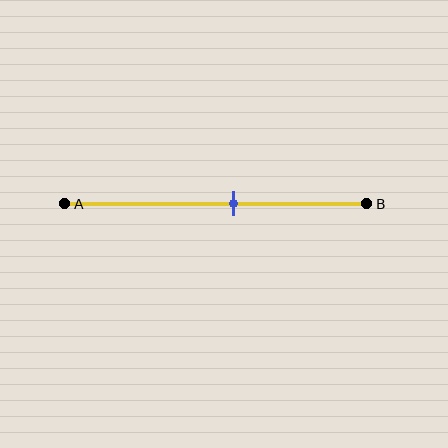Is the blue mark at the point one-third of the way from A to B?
No, the mark is at about 55% from A, not at the 33% one-third point.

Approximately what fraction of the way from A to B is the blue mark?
The blue mark is approximately 55% of the way from A to B.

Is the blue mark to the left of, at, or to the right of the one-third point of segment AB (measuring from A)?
The blue mark is to the right of the one-third point of segment AB.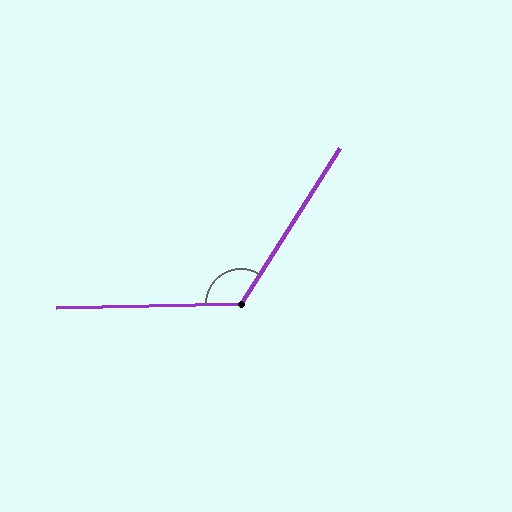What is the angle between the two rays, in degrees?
Approximately 124 degrees.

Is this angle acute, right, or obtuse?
It is obtuse.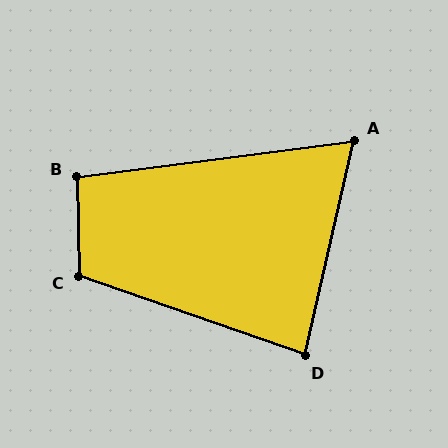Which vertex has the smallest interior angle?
A, at approximately 70 degrees.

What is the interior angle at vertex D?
Approximately 84 degrees (acute).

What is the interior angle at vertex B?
Approximately 96 degrees (obtuse).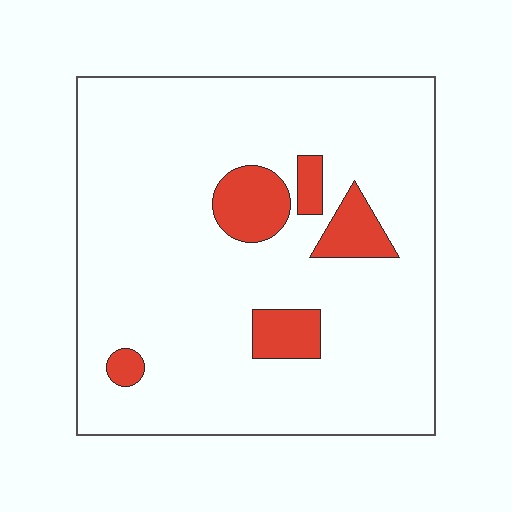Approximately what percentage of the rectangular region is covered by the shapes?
Approximately 10%.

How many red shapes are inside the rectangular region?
5.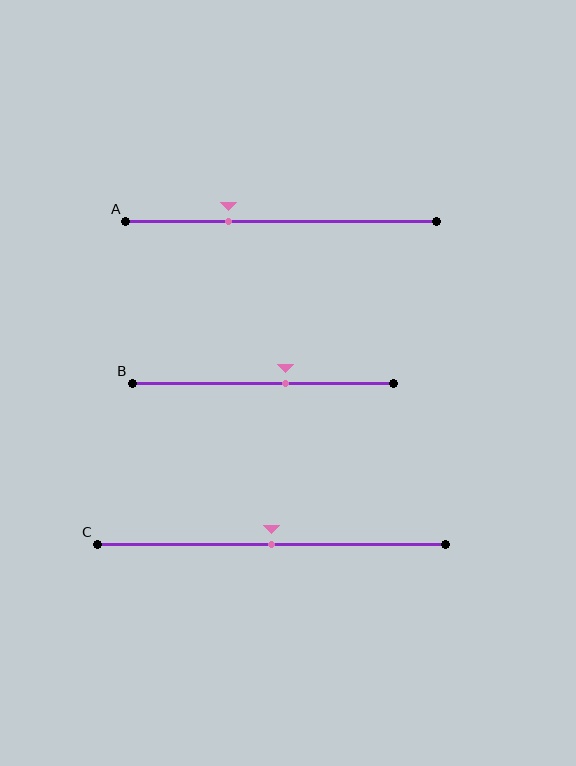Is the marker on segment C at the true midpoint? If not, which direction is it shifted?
Yes, the marker on segment C is at the true midpoint.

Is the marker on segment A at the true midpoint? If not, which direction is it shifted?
No, the marker on segment A is shifted to the left by about 17% of the segment length.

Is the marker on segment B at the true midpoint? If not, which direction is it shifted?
No, the marker on segment B is shifted to the right by about 9% of the segment length.